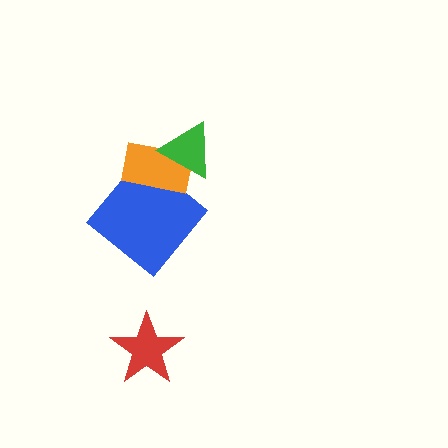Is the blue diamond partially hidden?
Yes, it is partially covered by another shape.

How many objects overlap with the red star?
0 objects overlap with the red star.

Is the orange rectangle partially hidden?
Yes, it is partially covered by another shape.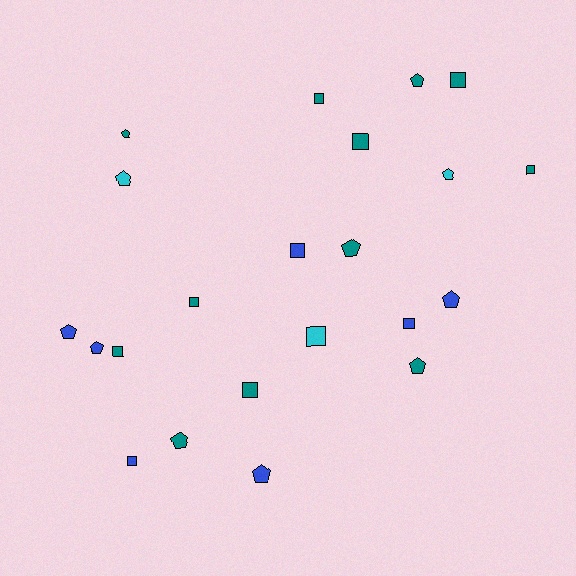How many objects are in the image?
There are 22 objects.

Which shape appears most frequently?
Square, with 11 objects.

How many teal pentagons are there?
There are 5 teal pentagons.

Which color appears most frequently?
Teal, with 12 objects.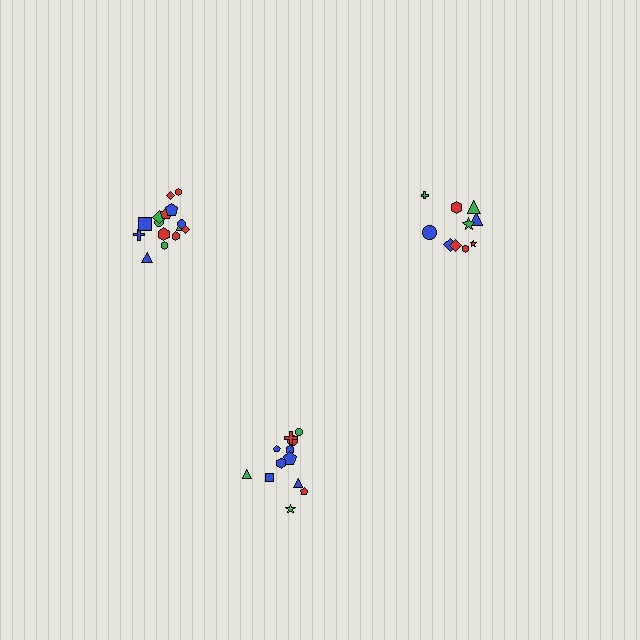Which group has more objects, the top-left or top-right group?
The top-left group.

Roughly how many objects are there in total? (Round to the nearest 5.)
Roughly 35 objects in total.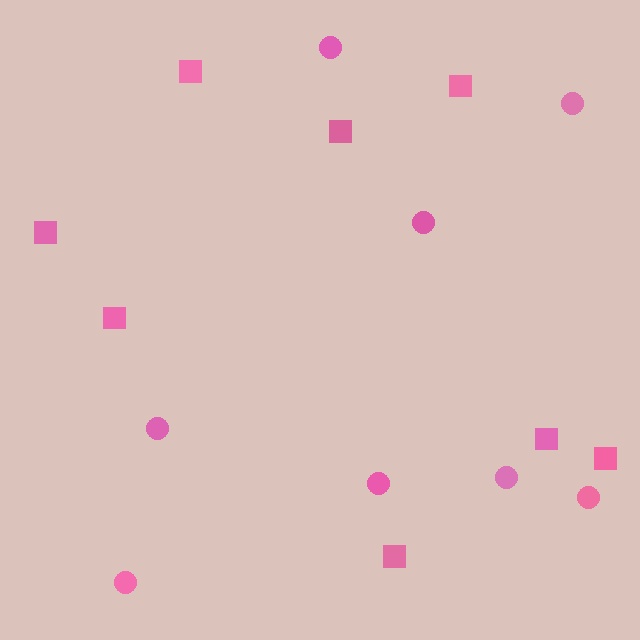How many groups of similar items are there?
There are 2 groups: one group of circles (8) and one group of squares (8).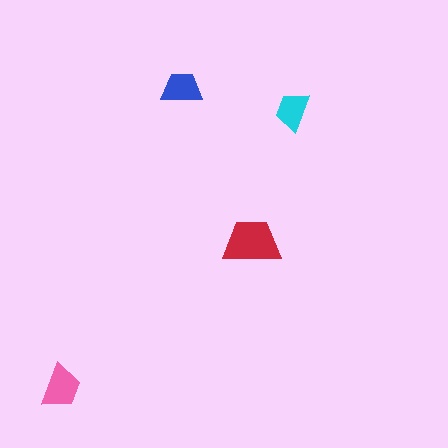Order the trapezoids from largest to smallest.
the red one, the pink one, the blue one, the cyan one.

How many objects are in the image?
There are 4 objects in the image.